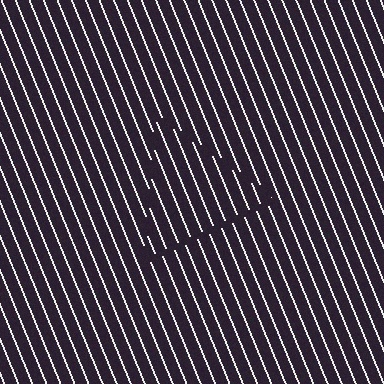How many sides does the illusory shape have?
3 sides — the line-ends trace a triangle.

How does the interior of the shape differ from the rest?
The interior of the shape contains the same grating, shifted by half a period — the contour is defined by the phase discontinuity where line-ends from the inner and outer gratings abut.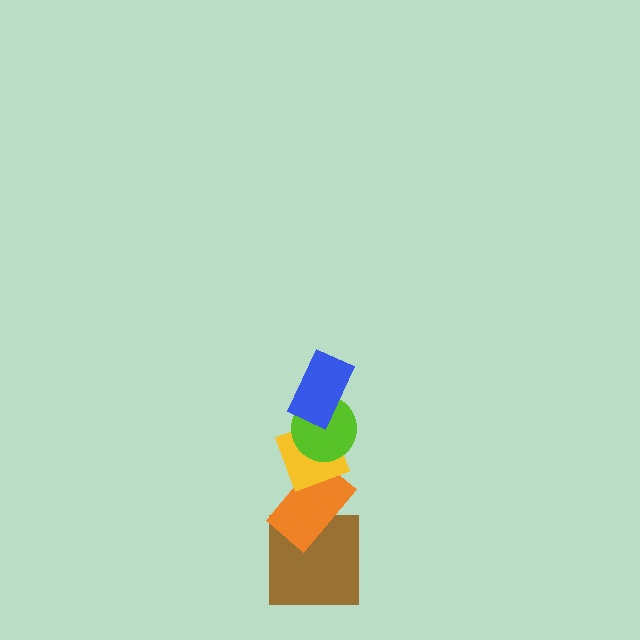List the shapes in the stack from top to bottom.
From top to bottom: the blue rectangle, the lime circle, the yellow diamond, the orange rectangle, the brown square.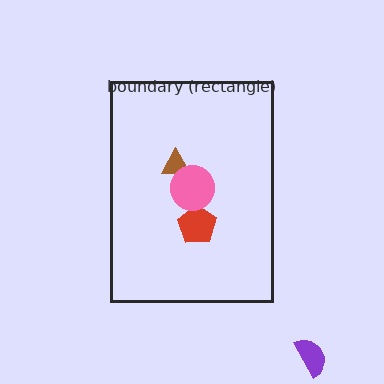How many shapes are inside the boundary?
3 inside, 1 outside.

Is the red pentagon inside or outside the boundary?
Inside.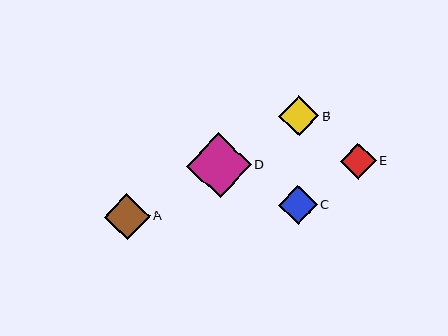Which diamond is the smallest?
Diamond E is the smallest with a size of approximately 36 pixels.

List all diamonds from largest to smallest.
From largest to smallest: D, A, B, C, E.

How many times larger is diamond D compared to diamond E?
Diamond D is approximately 1.8 times the size of diamond E.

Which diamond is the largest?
Diamond D is the largest with a size of approximately 64 pixels.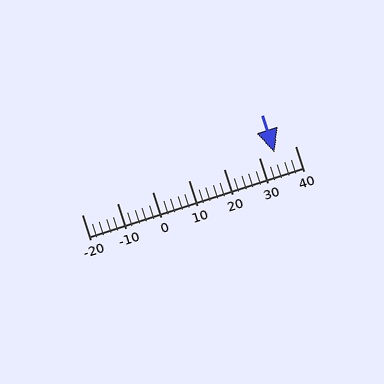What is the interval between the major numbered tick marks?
The major tick marks are spaced 10 units apart.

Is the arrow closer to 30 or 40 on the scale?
The arrow is closer to 30.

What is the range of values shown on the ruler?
The ruler shows values from -20 to 40.